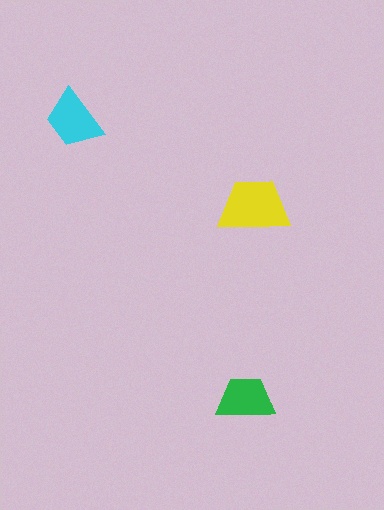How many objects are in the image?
There are 3 objects in the image.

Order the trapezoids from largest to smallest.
the yellow one, the cyan one, the green one.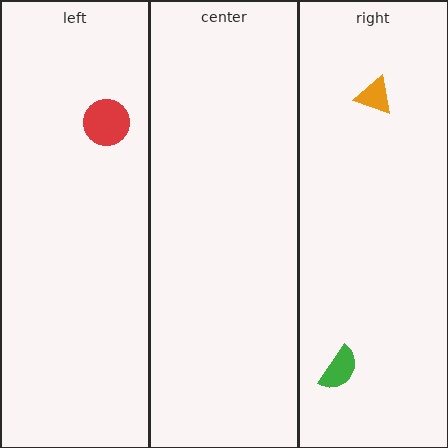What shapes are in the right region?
The green semicircle, the orange triangle.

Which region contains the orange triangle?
The right region.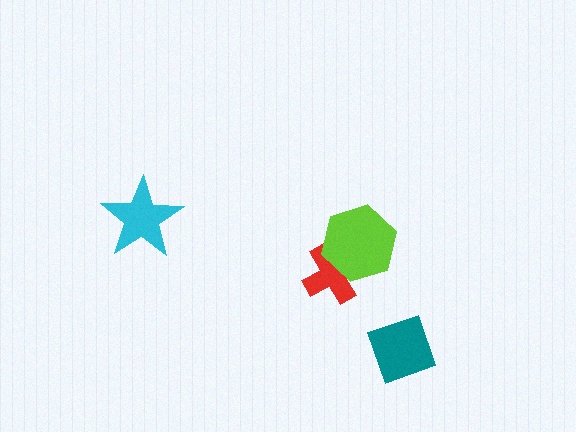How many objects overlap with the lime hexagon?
1 object overlaps with the lime hexagon.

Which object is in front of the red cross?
The lime hexagon is in front of the red cross.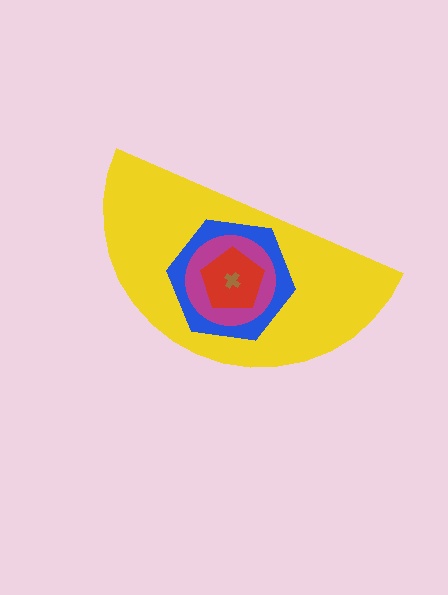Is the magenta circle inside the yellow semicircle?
Yes.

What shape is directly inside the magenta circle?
The red pentagon.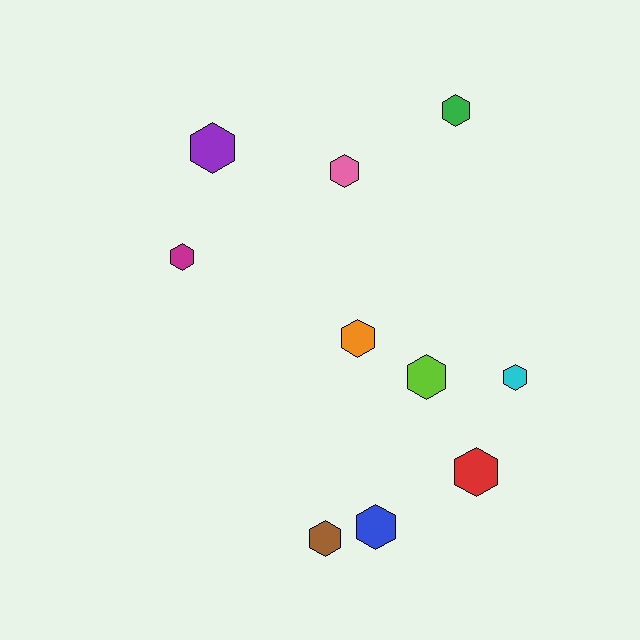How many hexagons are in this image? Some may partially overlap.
There are 10 hexagons.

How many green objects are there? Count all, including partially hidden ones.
There is 1 green object.